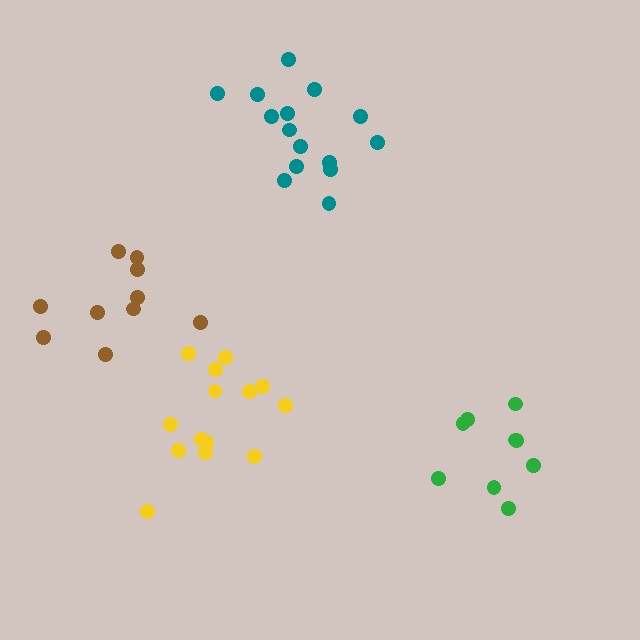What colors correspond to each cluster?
The clusters are colored: green, teal, yellow, brown.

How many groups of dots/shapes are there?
There are 4 groups.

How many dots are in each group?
Group 1: 9 dots, Group 2: 15 dots, Group 3: 14 dots, Group 4: 10 dots (48 total).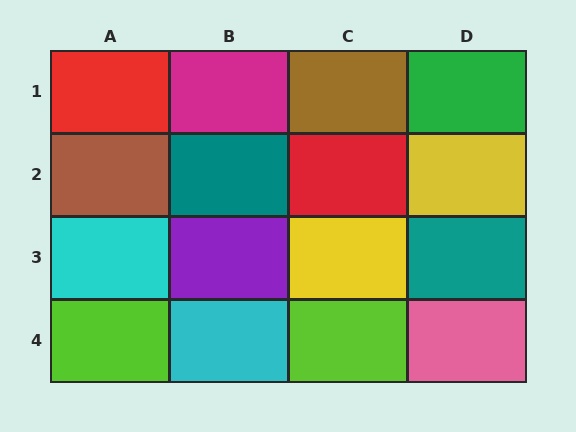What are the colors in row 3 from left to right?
Cyan, purple, yellow, teal.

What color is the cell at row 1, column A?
Red.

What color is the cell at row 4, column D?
Pink.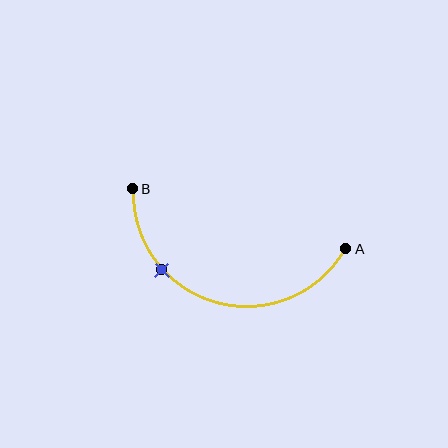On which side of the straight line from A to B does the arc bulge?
The arc bulges below the straight line connecting A and B.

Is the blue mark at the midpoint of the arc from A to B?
No. The blue mark lies on the arc but is closer to endpoint B. The arc midpoint would be at the point on the curve equidistant along the arc from both A and B.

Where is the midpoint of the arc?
The arc midpoint is the point on the curve farthest from the straight line joining A and B. It sits below that line.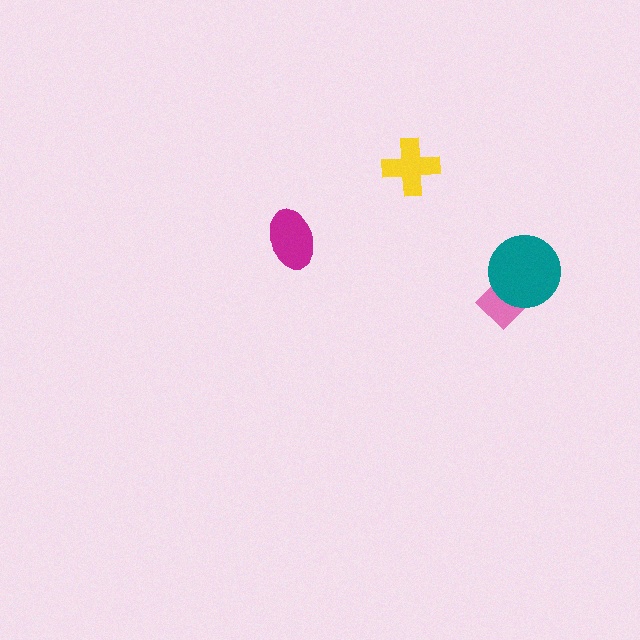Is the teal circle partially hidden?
No, no other shape covers it.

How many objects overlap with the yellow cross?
0 objects overlap with the yellow cross.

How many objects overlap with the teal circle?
1 object overlaps with the teal circle.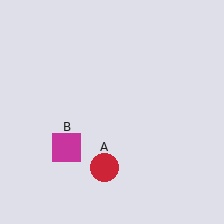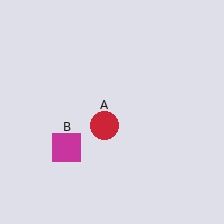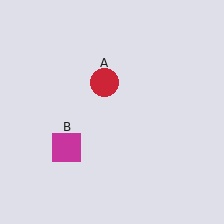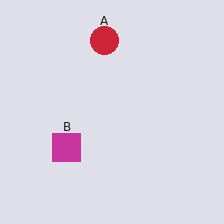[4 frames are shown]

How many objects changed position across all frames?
1 object changed position: red circle (object A).